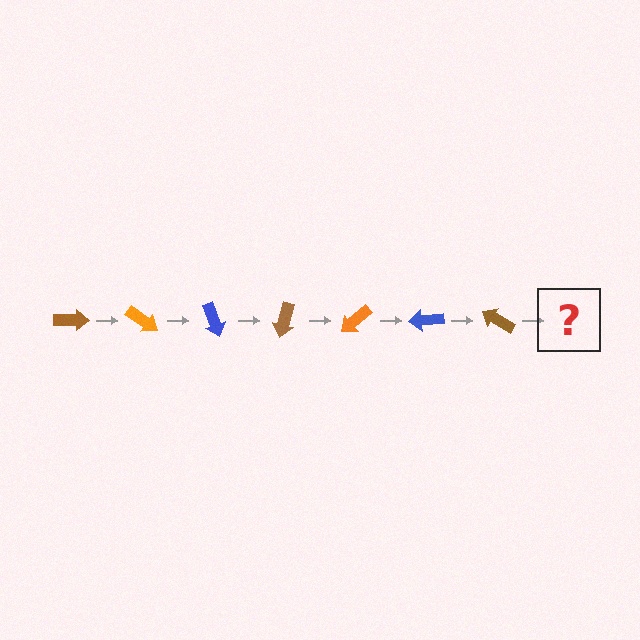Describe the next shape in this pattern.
It should be an orange arrow, rotated 245 degrees from the start.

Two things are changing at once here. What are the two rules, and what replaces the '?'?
The two rules are that it rotates 35 degrees each step and the color cycles through brown, orange, and blue. The '?' should be an orange arrow, rotated 245 degrees from the start.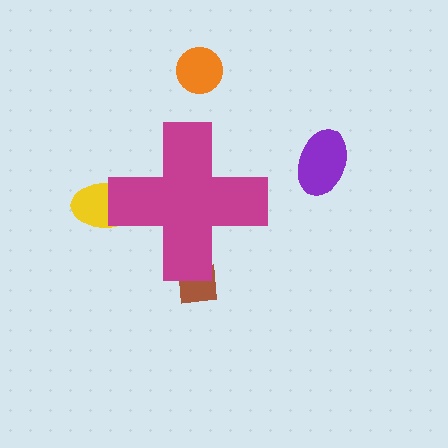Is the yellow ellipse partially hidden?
Yes, the yellow ellipse is partially hidden behind the magenta cross.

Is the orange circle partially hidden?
No, the orange circle is fully visible.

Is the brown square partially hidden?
Yes, the brown square is partially hidden behind the magenta cross.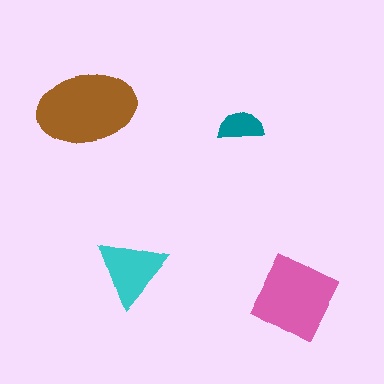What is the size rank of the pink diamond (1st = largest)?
2nd.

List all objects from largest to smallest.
The brown ellipse, the pink diamond, the cyan triangle, the teal semicircle.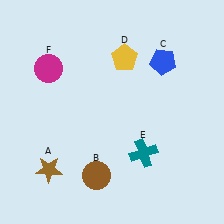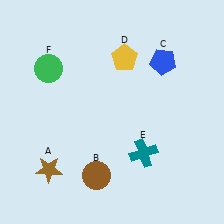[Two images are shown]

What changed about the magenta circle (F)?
In Image 1, F is magenta. In Image 2, it changed to green.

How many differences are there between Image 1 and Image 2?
There is 1 difference between the two images.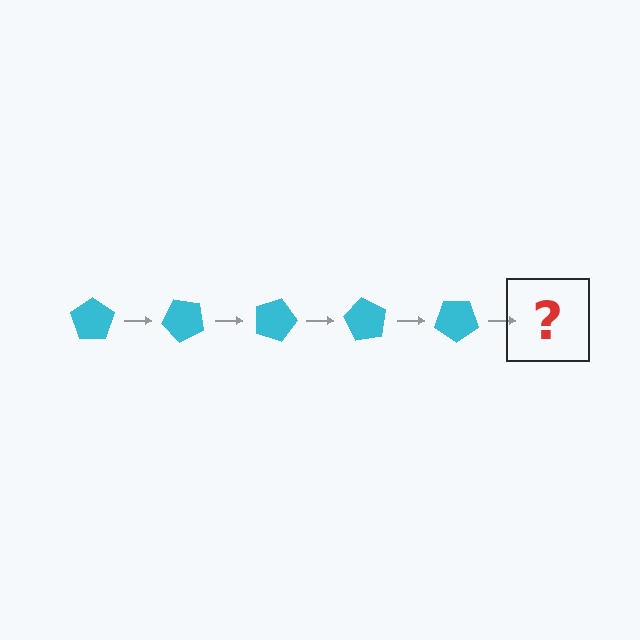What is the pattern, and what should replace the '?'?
The pattern is that the pentagon rotates 45 degrees each step. The '?' should be a cyan pentagon rotated 225 degrees.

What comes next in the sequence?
The next element should be a cyan pentagon rotated 225 degrees.